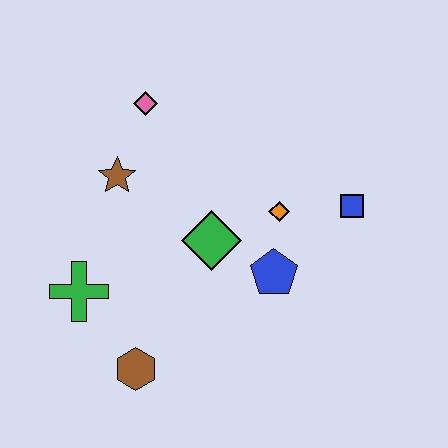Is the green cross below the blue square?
Yes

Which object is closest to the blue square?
The orange diamond is closest to the blue square.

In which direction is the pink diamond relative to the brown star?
The pink diamond is above the brown star.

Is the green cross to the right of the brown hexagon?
No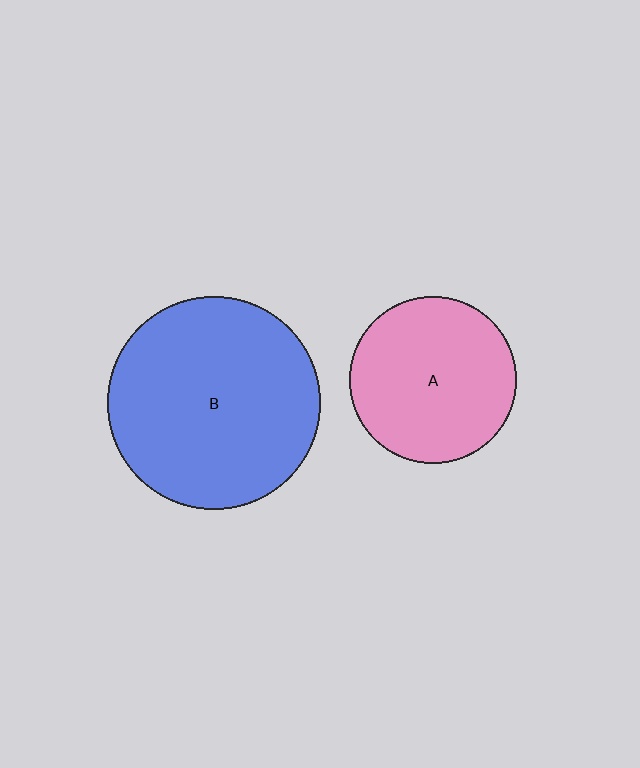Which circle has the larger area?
Circle B (blue).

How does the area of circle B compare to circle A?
Approximately 1.6 times.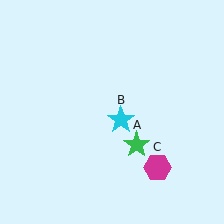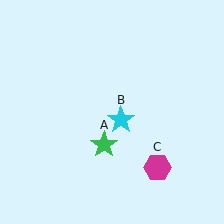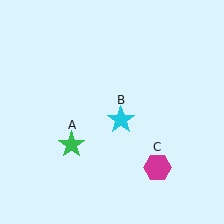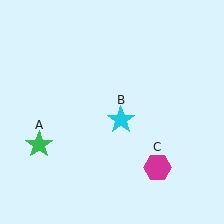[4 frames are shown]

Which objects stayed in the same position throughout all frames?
Cyan star (object B) and magenta hexagon (object C) remained stationary.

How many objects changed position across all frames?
1 object changed position: green star (object A).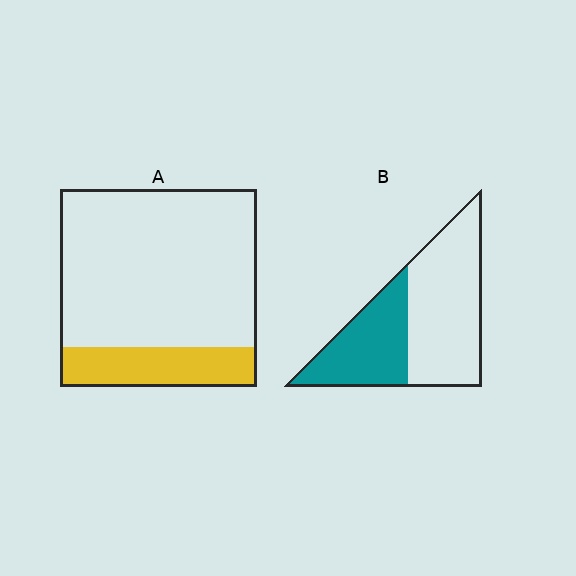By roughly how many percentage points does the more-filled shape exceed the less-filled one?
By roughly 20 percentage points (B over A).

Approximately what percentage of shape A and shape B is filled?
A is approximately 20% and B is approximately 40%.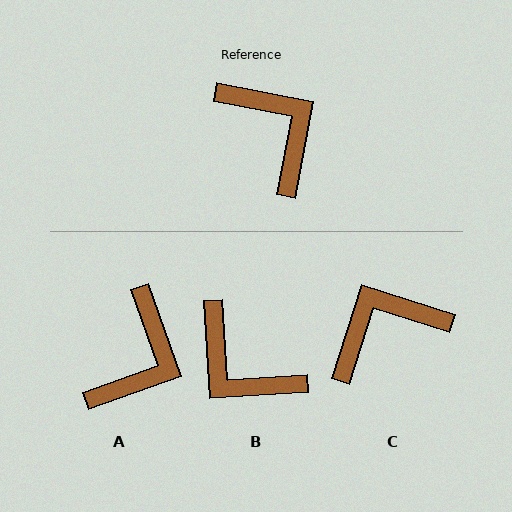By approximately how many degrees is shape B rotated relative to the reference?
Approximately 166 degrees clockwise.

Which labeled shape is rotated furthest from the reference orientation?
B, about 166 degrees away.